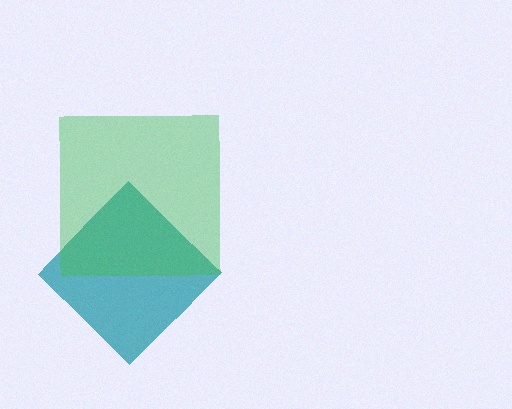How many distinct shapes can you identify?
There are 2 distinct shapes: a teal diamond, a green square.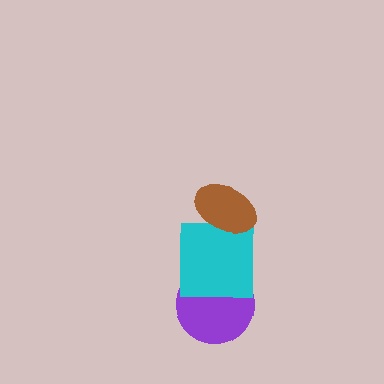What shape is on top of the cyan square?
The brown ellipse is on top of the cyan square.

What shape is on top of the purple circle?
The cyan square is on top of the purple circle.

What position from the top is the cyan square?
The cyan square is 2nd from the top.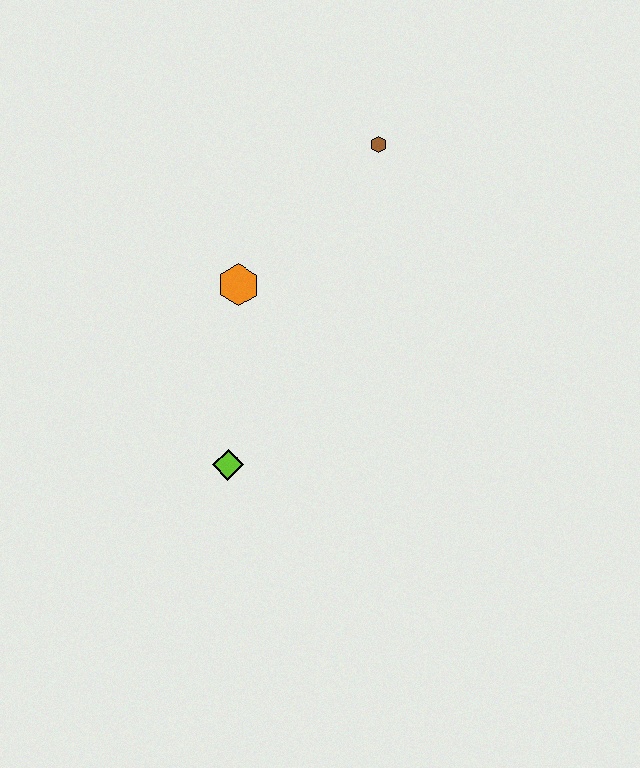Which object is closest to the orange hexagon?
The lime diamond is closest to the orange hexagon.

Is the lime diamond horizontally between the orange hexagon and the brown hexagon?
No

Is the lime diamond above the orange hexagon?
No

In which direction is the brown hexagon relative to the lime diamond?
The brown hexagon is above the lime diamond.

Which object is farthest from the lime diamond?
The brown hexagon is farthest from the lime diamond.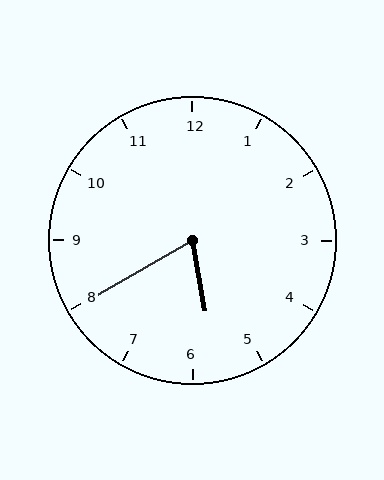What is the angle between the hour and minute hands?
Approximately 70 degrees.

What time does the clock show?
5:40.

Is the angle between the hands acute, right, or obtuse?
It is acute.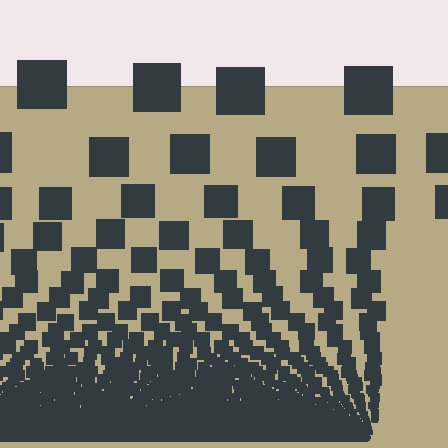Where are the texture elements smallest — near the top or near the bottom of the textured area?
Near the bottom.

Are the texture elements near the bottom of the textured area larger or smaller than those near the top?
Smaller. The gradient is inverted — elements near the bottom are smaller and denser.